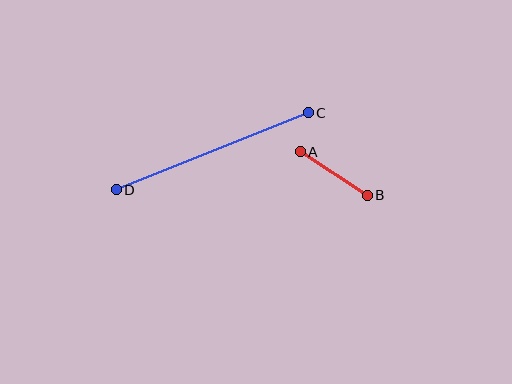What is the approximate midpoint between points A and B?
The midpoint is at approximately (334, 174) pixels.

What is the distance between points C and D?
The distance is approximately 207 pixels.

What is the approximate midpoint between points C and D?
The midpoint is at approximately (212, 151) pixels.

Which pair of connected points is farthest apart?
Points C and D are farthest apart.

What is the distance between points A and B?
The distance is approximately 80 pixels.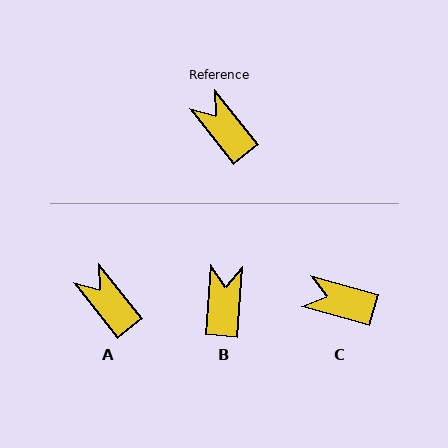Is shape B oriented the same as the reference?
No, it is off by about 43 degrees.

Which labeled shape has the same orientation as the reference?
A.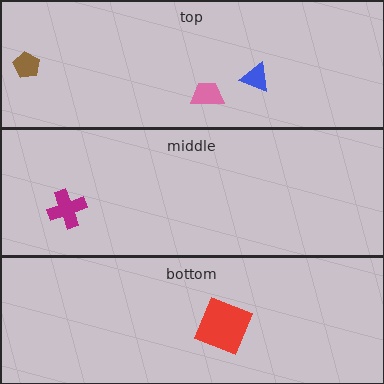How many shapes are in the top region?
3.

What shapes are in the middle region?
The magenta cross.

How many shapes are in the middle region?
1.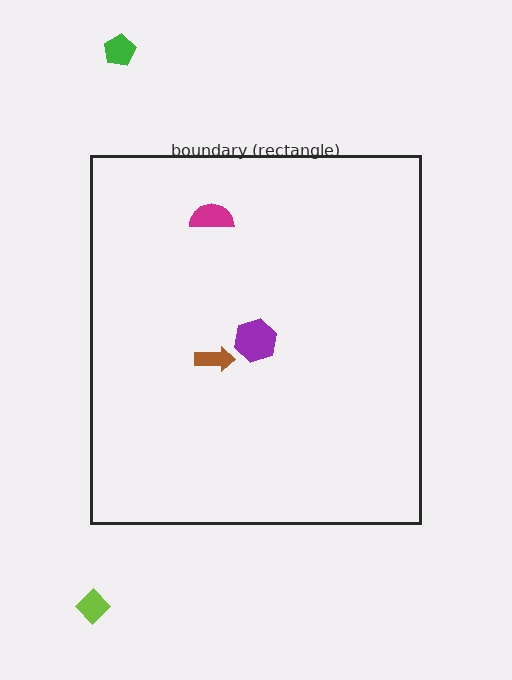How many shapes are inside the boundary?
3 inside, 2 outside.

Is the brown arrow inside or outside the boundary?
Inside.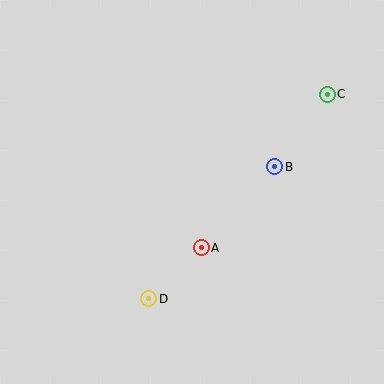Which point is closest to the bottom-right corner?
Point A is closest to the bottom-right corner.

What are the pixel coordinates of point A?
Point A is at (201, 248).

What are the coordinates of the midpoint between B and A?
The midpoint between B and A is at (238, 207).